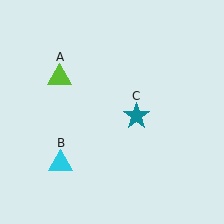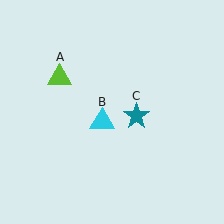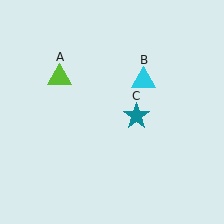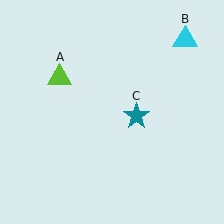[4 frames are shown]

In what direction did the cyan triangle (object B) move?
The cyan triangle (object B) moved up and to the right.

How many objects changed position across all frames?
1 object changed position: cyan triangle (object B).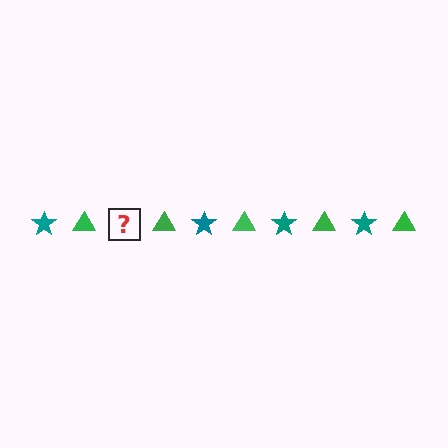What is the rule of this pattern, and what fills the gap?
The rule is that the pattern alternates between teal star and green triangle. The gap should be filled with a teal star.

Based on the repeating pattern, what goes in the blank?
The blank should be a teal star.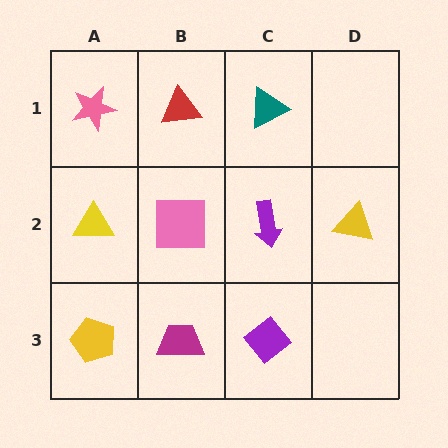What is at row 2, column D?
A yellow triangle.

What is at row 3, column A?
A yellow pentagon.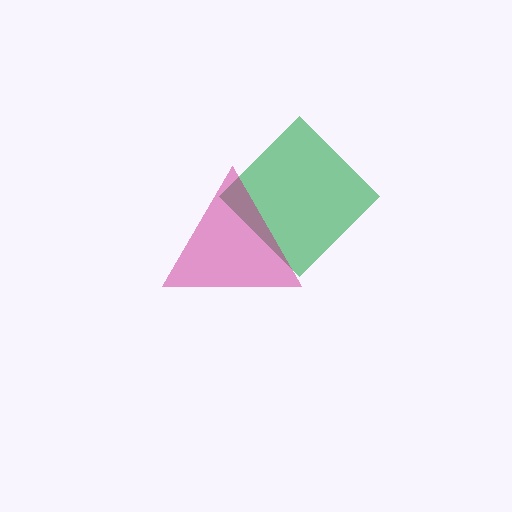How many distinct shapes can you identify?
There are 2 distinct shapes: a green diamond, a magenta triangle.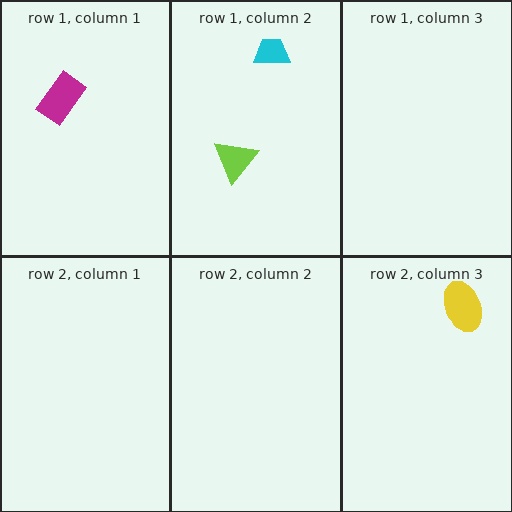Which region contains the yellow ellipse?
The row 2, column 3 region.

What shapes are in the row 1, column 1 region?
The magenta rectangle.